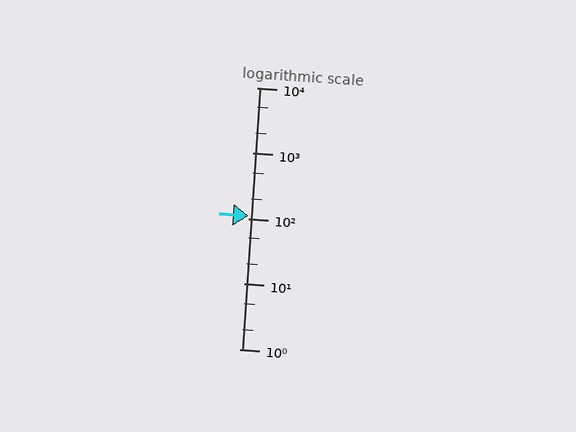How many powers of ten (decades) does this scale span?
The scale spans 4 decades, from 1 to 10000.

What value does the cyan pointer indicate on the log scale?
The pointer indicates approximately 110.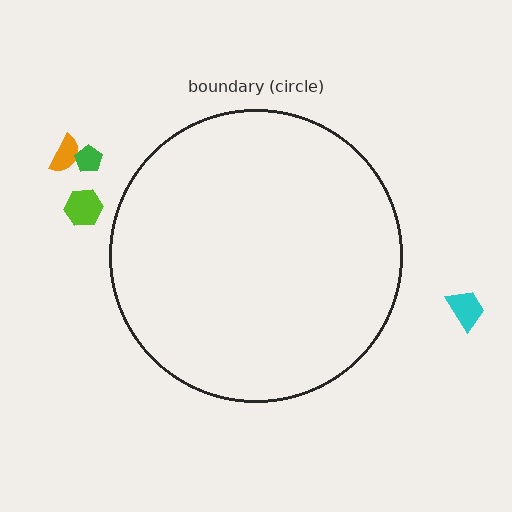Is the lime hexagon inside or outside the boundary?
Outside.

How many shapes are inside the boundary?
0 inside, 4 outside.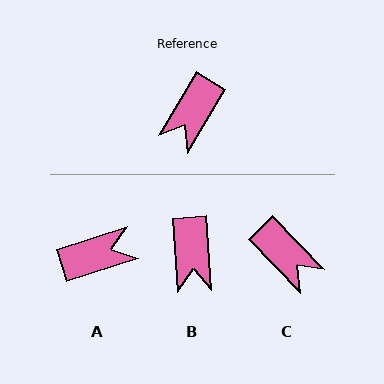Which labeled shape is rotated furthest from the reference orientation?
A, about 139 degrees away.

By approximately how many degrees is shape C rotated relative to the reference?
Approximately 75 degrees counter-clockwise.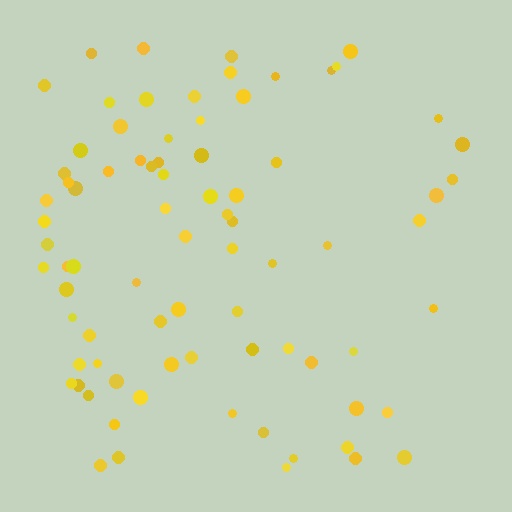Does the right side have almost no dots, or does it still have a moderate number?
Still a moderate number, just noticeably fewer than the left.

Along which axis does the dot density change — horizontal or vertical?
Horizontal.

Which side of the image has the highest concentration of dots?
The left.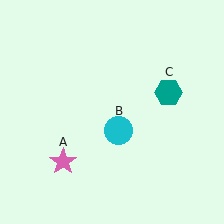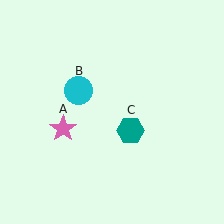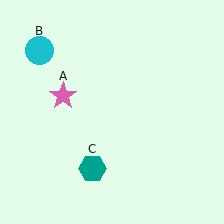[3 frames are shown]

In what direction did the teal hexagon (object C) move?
The teal hexagon (object C) moved down and to the left.